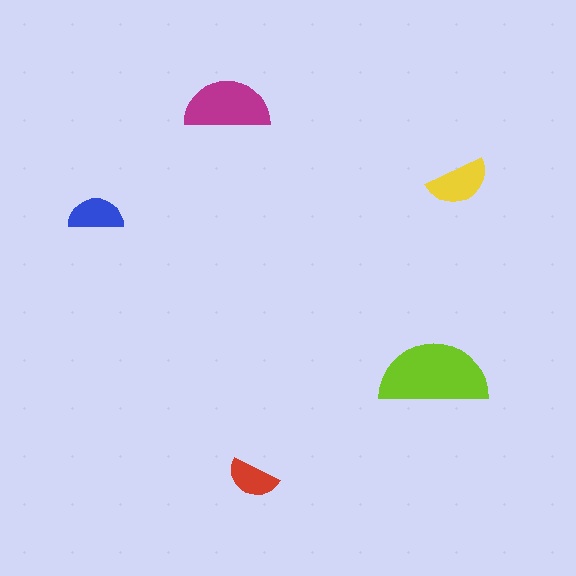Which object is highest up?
The magenta semicircle is topmost.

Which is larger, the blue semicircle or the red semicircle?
The blue one.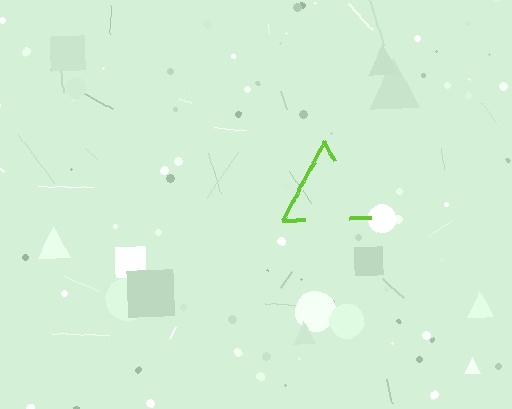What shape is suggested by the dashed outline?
The dashed outline suggests a triangle.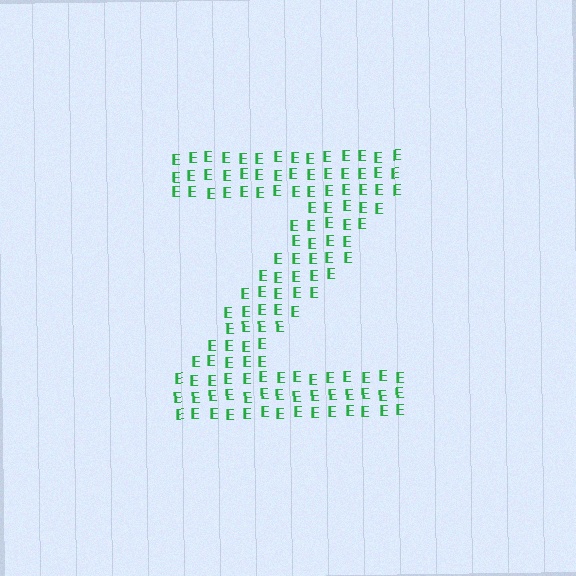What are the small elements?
The small elements are letter E's.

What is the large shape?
The large shape is the letter Z.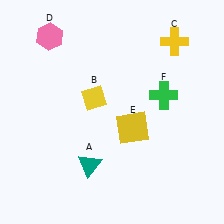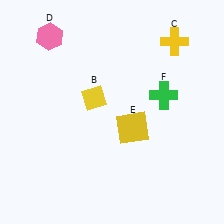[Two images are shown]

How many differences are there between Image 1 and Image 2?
There is 1 difference between the two images.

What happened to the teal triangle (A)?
The teal triangle (A) was removed in Image 2. It was in the bottom-left area of Image 1.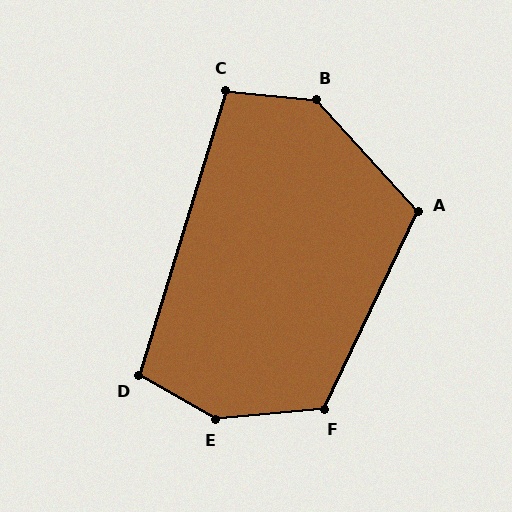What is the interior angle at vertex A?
Approximately 113 degrees (obtuse).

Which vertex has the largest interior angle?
E, at approximately 146 degrees.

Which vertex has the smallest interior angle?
C, at approximately 102 degrees.